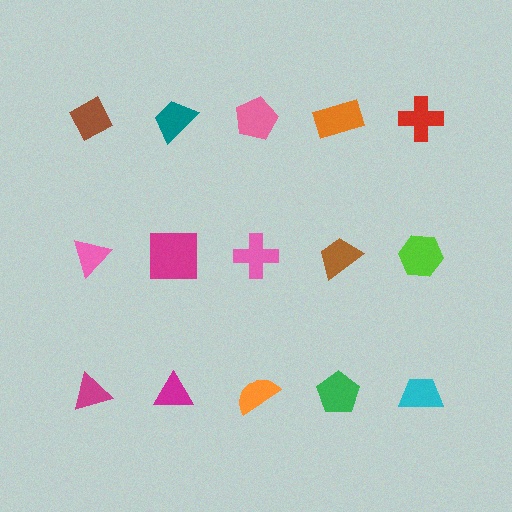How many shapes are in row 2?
5 shapes.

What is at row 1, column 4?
An orange rectangle.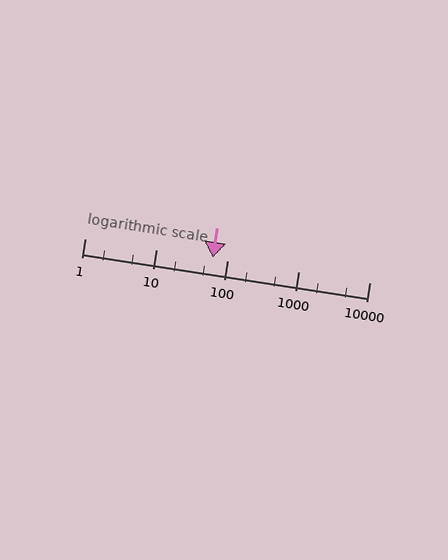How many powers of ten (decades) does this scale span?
The scale spans 4 decades, from 1 to 10000.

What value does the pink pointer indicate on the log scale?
The pointer indicates approximately 62.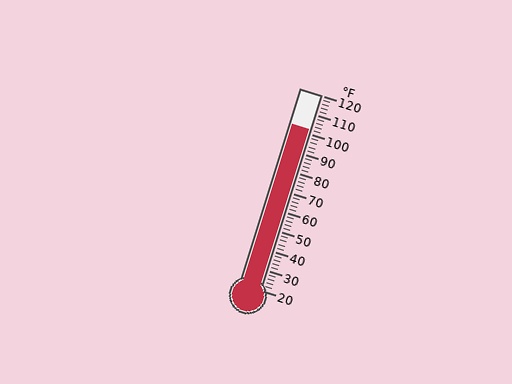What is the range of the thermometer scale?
The thermometer scale ranges from 20°F to 120°F.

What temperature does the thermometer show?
The thermometer shows approximately 102°F.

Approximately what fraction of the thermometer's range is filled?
The thermometer is filled to approximately 80% of its range.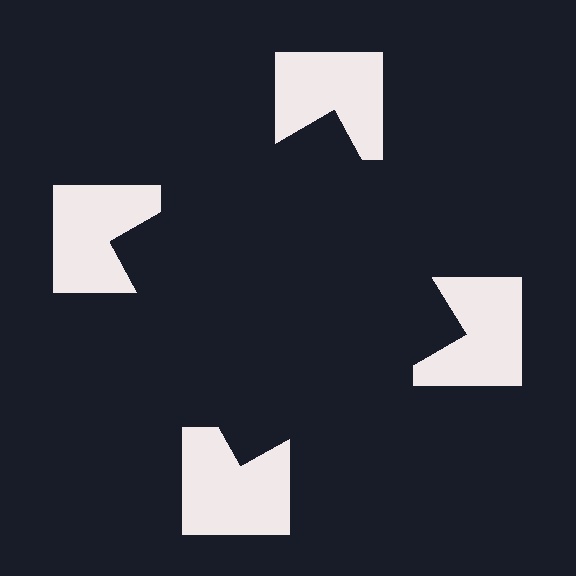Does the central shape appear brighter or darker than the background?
It typically appears slightly darker than the background, even though no actual brightness change is drawn.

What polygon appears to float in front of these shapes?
An illusory square — its edges are inferred from the aligned wedge cuts in the notched squares, not physically drawn.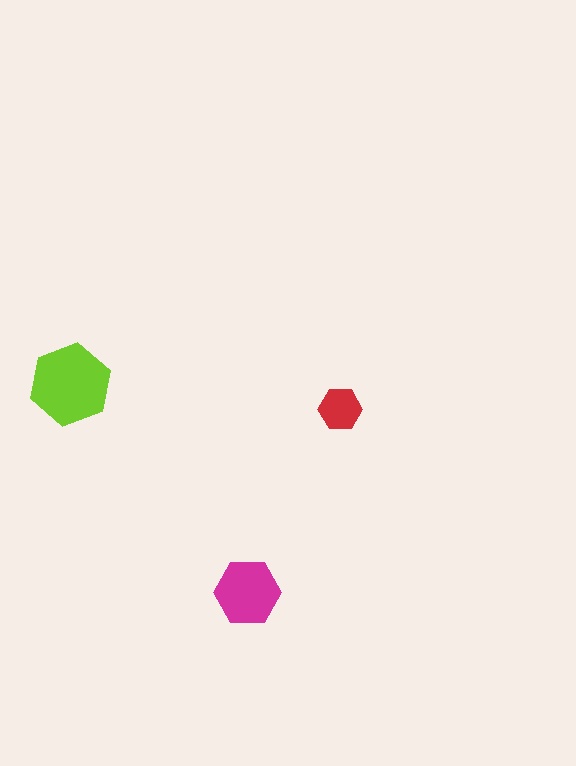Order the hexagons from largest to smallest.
the lime one, the magenta one, the red one.